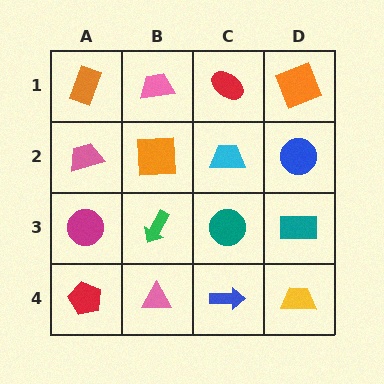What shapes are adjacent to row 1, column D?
A blue circle (row 2, column D), a red ellipse (row 1, column C).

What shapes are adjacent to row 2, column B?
A pink trapezoid (row 1, column B), a green arrow (row 3, column B), a pink trapezoid (row 2, column A), a cyan trapezoid (row 2, column C).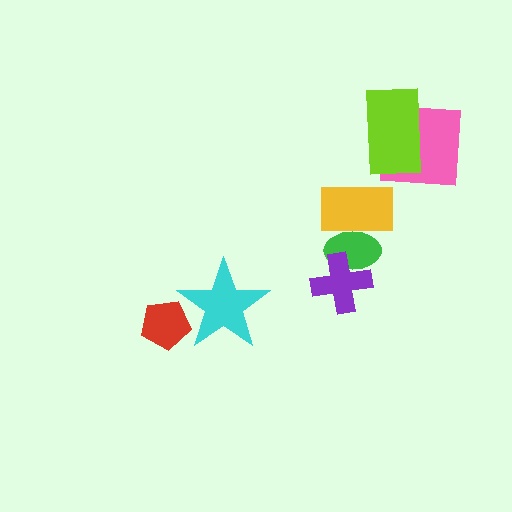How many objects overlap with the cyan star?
1 object overlaps with the cyan star.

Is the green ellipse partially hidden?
Yes, it is partially covered by another shape.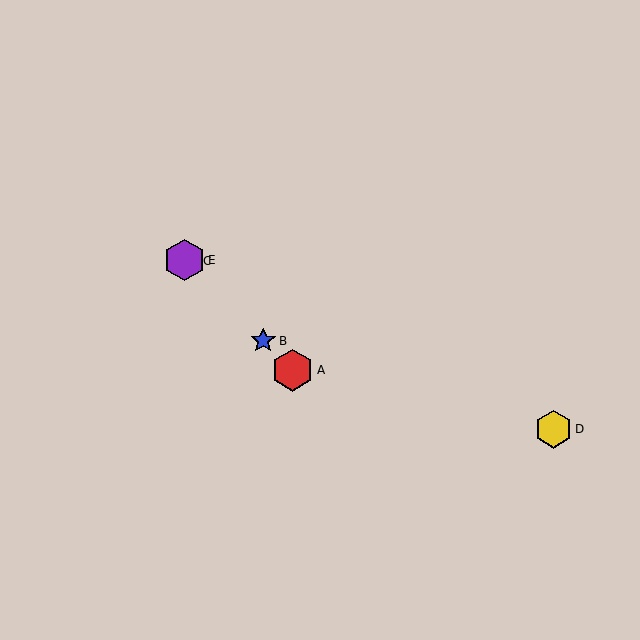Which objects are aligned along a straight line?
Objects A, B, C, E are aligned along a straight line.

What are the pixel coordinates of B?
Object B is at (263, 341).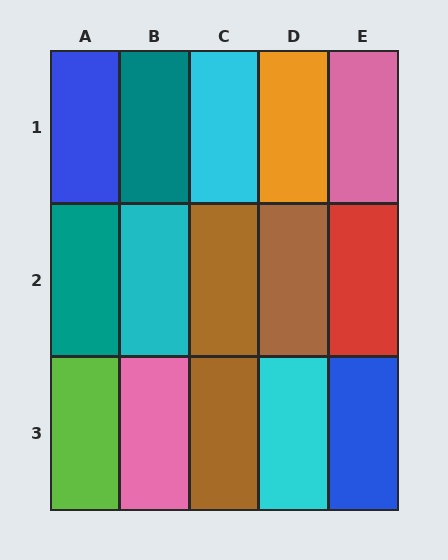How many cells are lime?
1 cell is lime.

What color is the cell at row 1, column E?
Pink.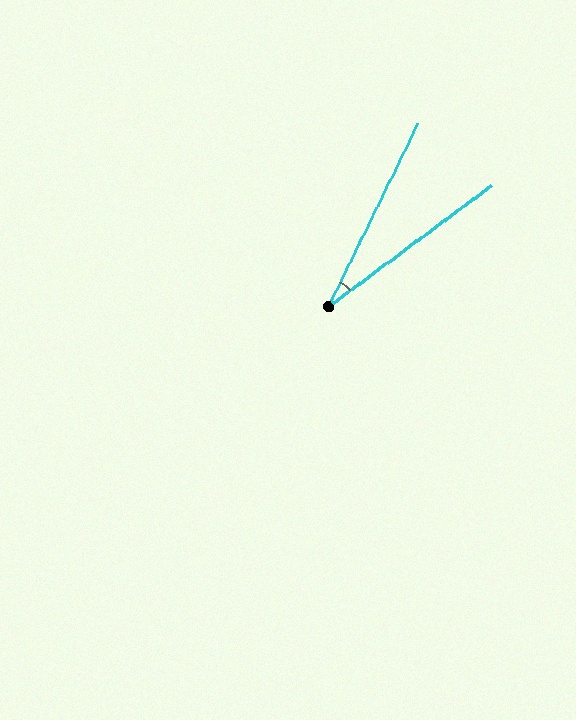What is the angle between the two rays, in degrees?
Approximately 27 degrees.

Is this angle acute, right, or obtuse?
It is acute.